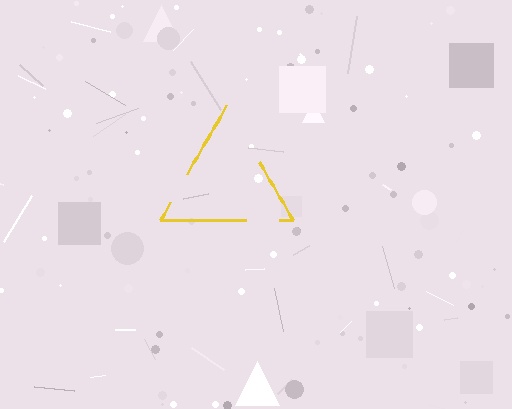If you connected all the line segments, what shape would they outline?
They would outline a triangle.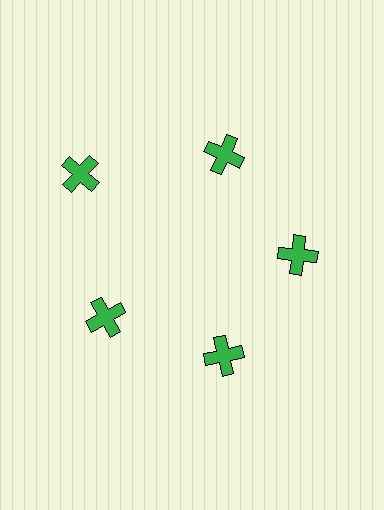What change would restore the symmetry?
The symmetry would be restored by moving it inward, back onto the ring so that all 5 crosses sit at equal angles and equal distance from the center.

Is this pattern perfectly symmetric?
No. The 5 green crosses are arranged in a ring, but one element near the 10 o'clock position is pushed outward from the center, breaking the 5-fold rotational symmetry.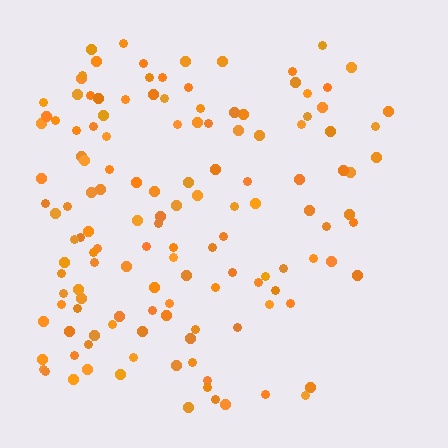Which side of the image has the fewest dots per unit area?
The right.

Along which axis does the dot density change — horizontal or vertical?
Horizontal.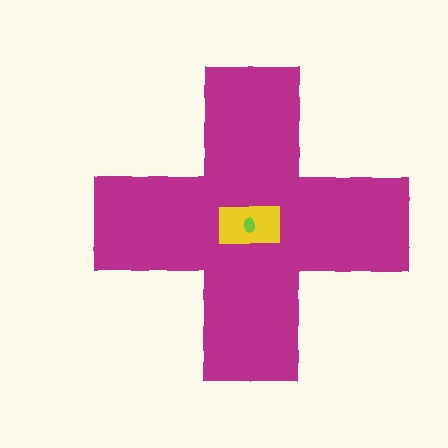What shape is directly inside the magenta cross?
The yellow rectangle.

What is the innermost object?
The lime ellipse.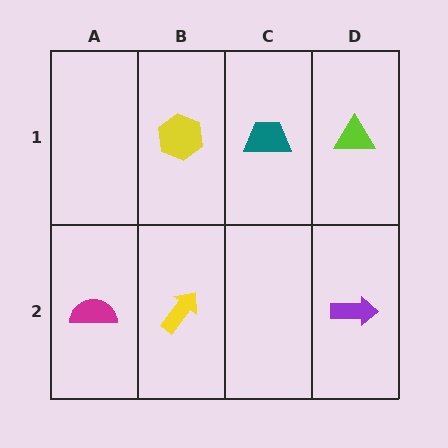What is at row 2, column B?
A yellow arrow.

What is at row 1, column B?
A yellow hexagon.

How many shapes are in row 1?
3 shapes.